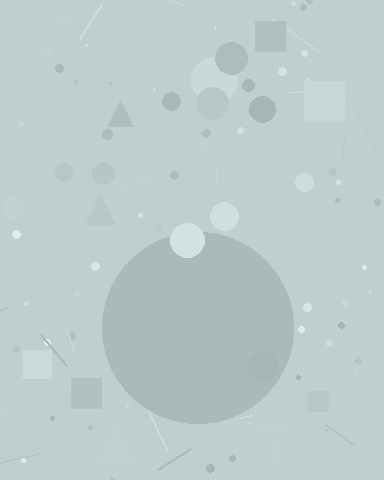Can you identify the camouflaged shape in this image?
The camouflaged shape is a circle.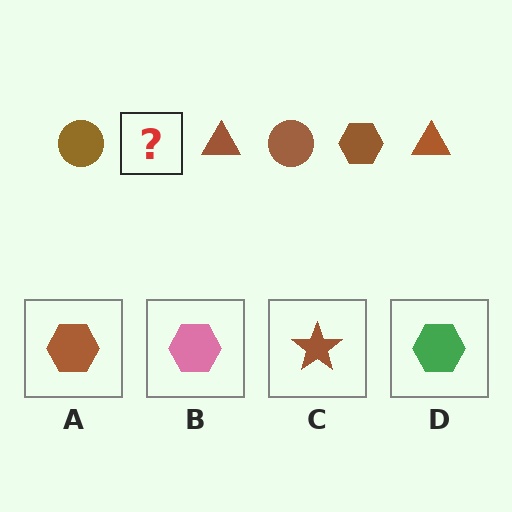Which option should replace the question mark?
Option A.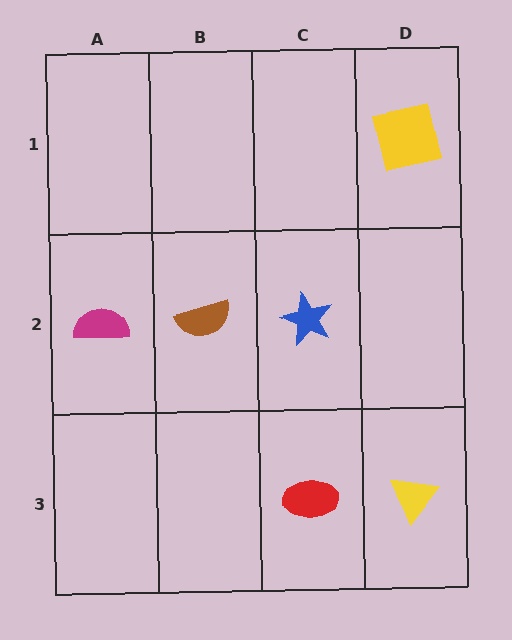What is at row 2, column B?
A brown semicircle.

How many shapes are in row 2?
3 shapes.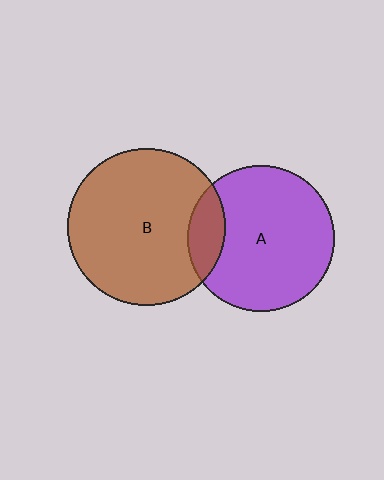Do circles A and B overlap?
Yes.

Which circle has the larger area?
Circle B (brown).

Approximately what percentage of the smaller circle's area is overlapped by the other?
Approximately 15%.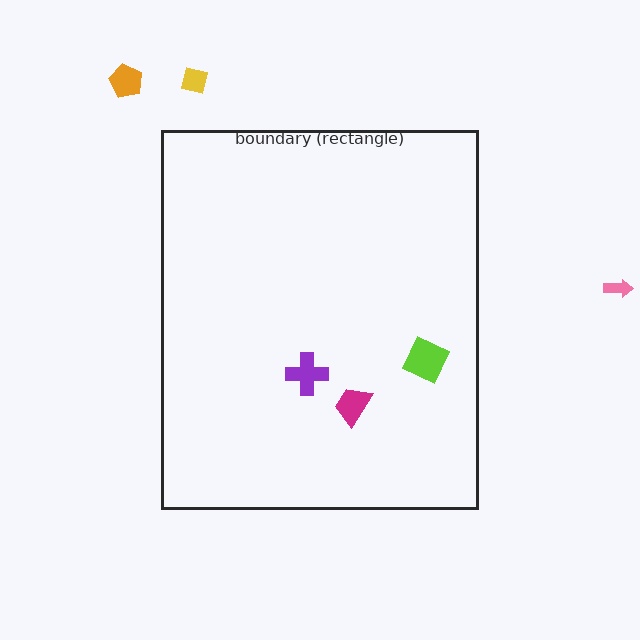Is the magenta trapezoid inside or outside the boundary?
Inside.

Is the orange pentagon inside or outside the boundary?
Outside.